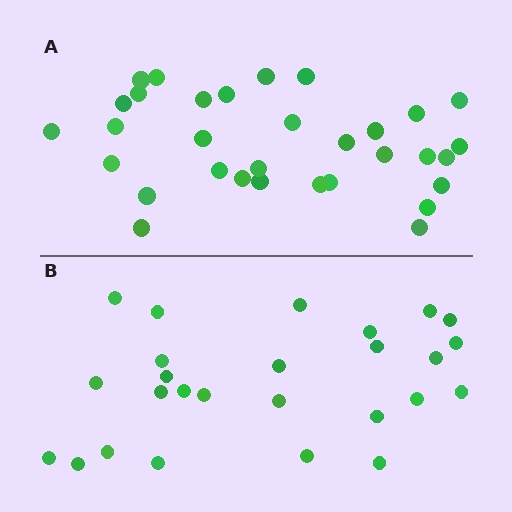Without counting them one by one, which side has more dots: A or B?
Region A (the top region) has more dots.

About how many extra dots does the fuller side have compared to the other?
Region A has about 6 more dots than region B.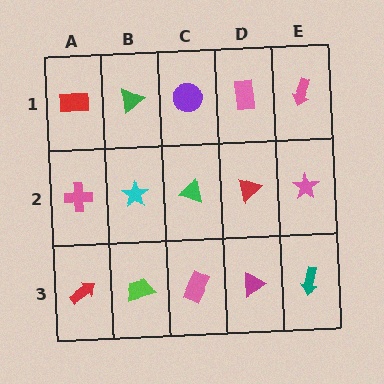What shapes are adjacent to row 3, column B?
A cyan star (row 2, column B), a red arrow (row 3, column A), a pink rectangle (row 3, column C).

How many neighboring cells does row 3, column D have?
3.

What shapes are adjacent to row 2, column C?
A purple circle (row 1, column C), a pink rectangle (row 3, column C), a cyan star (row 2, column B), a red triangle (row 2, column D).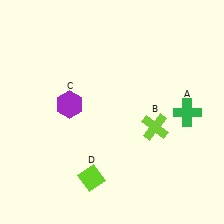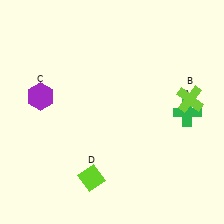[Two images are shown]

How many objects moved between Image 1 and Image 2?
2 objects moved between the two images.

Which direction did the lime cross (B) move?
The lime cross (B) moved right.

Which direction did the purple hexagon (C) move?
The purple hexagon (C) moved left.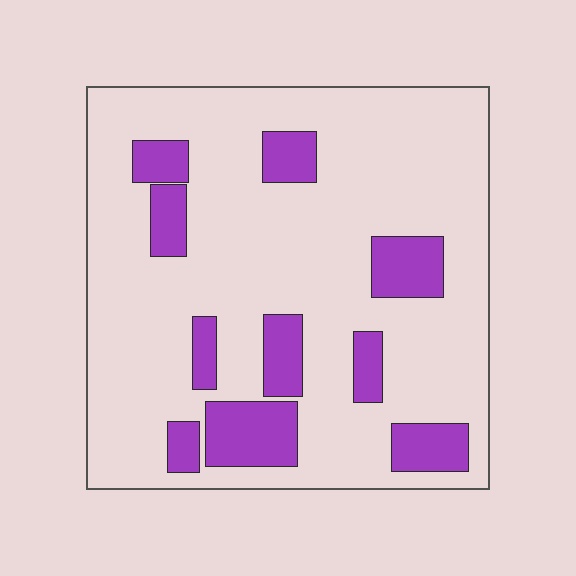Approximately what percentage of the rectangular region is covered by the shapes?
Approximately 20%.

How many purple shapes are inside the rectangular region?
10.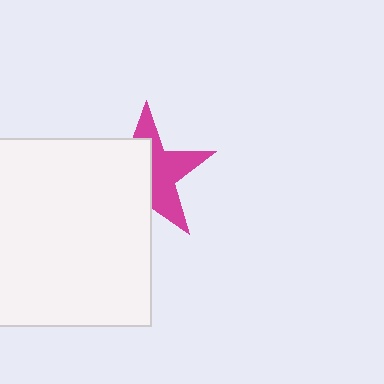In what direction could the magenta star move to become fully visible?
The magenta star could move right. That would shift it out from behind the white square entirely.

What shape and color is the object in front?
The object in front is a white square.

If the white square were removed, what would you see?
You would see the complete magenta star.